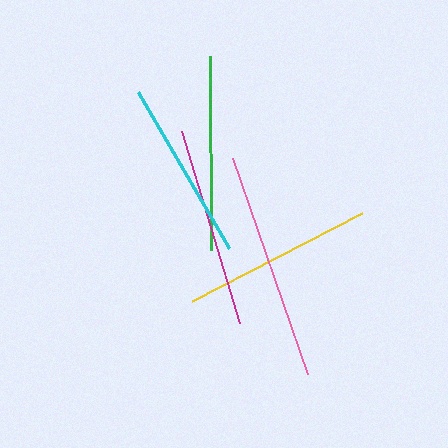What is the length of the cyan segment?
The cyan segment is approximately 180 pixels long.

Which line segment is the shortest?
The cyan line is the shortest at approximately 180 pixels.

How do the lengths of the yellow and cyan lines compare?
The yellow and cyan lines are approximately the same length.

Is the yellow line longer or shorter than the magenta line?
The magenta line is longer than the yellow line.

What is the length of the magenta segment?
The magenta segment is approximately 201 pixels long.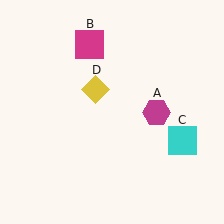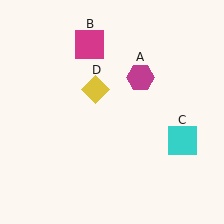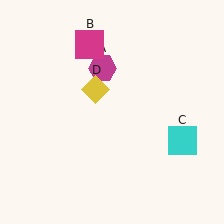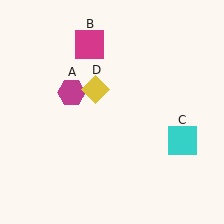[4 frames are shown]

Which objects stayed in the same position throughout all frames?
Magenta square (object B) and cyan square (object C) and yellow diamond (object D) remained stationary.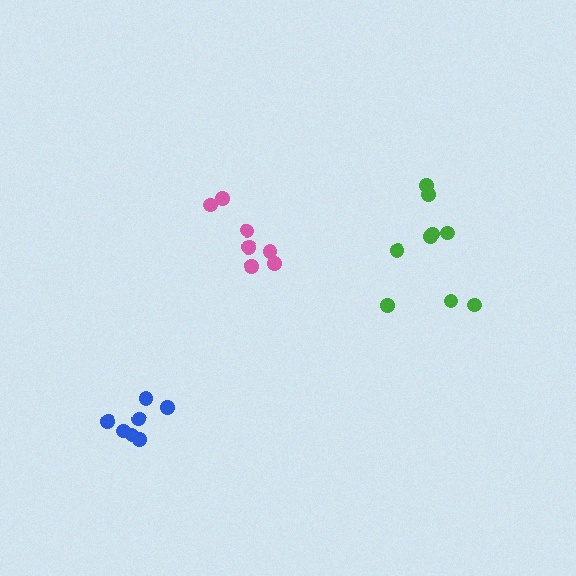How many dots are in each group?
Group 1: 7 dots, Group 2: 9 dots, Group 3: 7 dots (23 total).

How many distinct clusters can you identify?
There are 3 distinct clusters.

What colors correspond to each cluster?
The clusters are colored: pink, green, blue.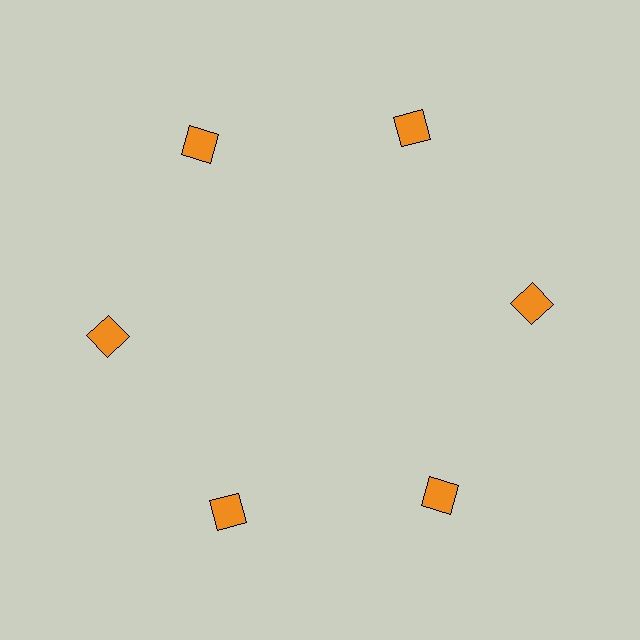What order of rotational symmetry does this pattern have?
This pattern has 6-fold rotational symmetry.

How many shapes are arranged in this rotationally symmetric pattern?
There are 6 shapes, arranged in 6 groups of 1.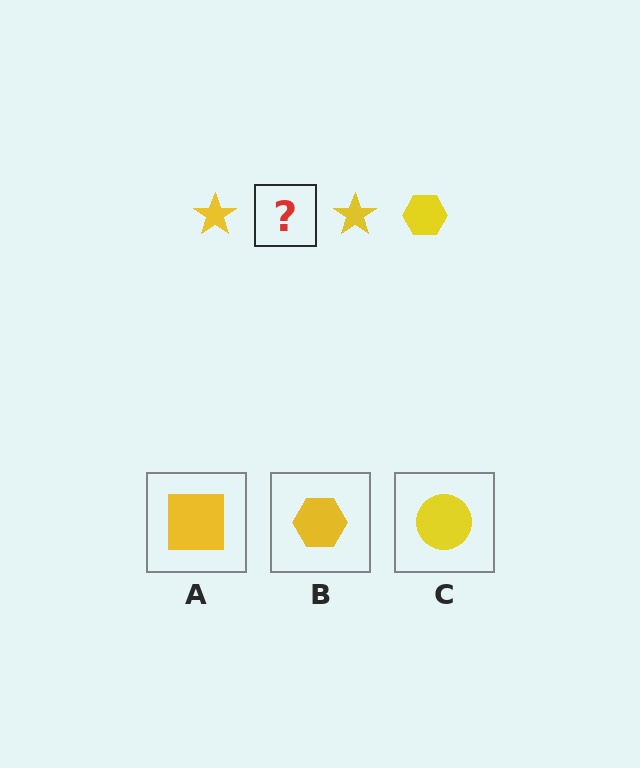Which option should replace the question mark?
Option B.